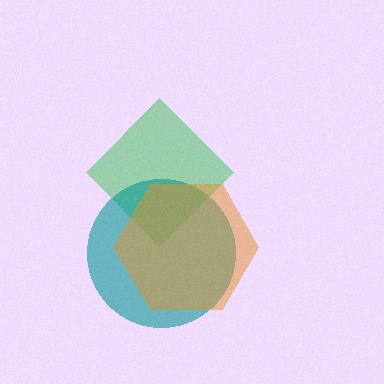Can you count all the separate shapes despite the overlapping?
Yes, there are 3 separate shapes.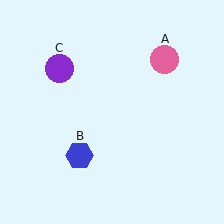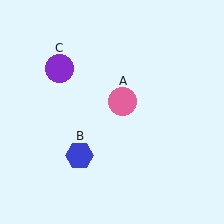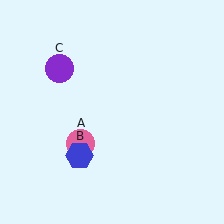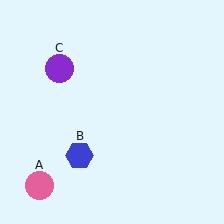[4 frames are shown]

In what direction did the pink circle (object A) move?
The pink circle (object A) moved down and to the left.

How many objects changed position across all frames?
1 object changed position: pink circle (object A).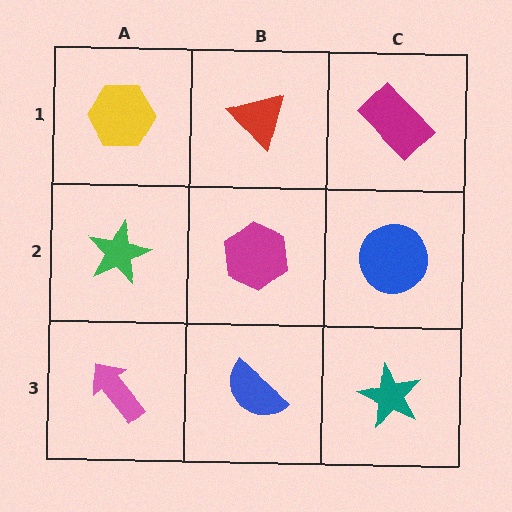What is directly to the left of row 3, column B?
A pink arrow.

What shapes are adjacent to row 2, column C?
A magenta rectangle (row 1, column C), a teal star (row 3, column C), a magenta hexagon (row 2, column B).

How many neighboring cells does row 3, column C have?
2.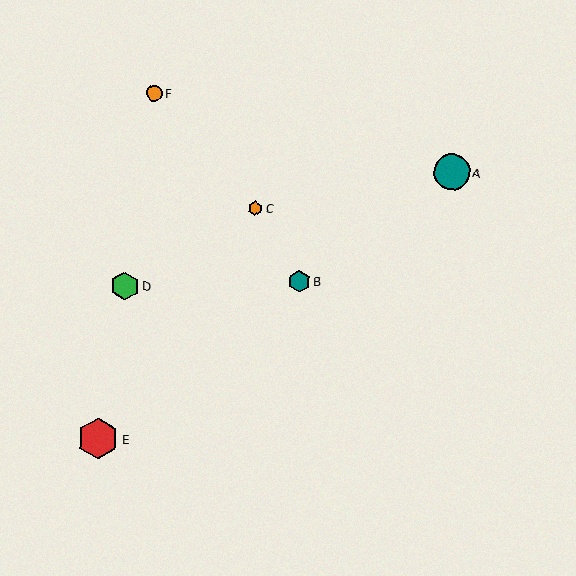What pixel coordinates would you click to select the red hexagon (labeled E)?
Click at (98, 439) to select the red hexagon E.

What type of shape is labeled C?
Shape C is an orange hexagon.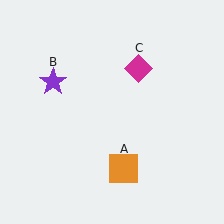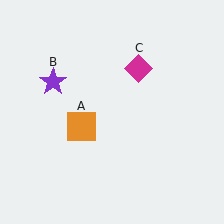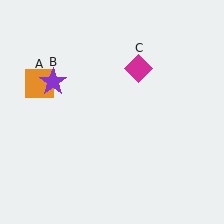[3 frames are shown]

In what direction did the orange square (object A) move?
The orange square (object A) moved up and to the left.